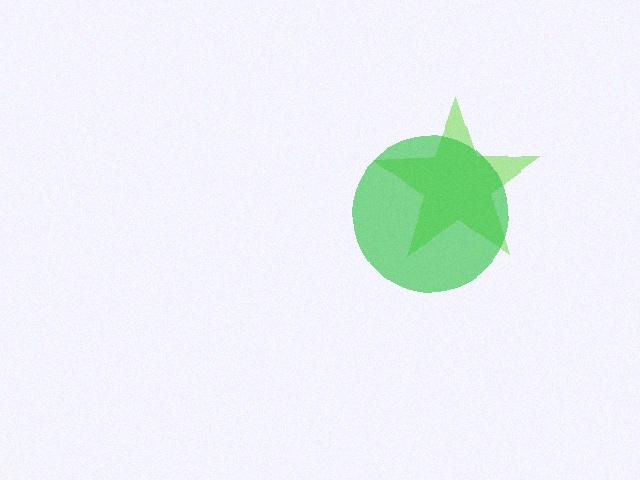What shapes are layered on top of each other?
The layered shapes are: a lime star, a green circle.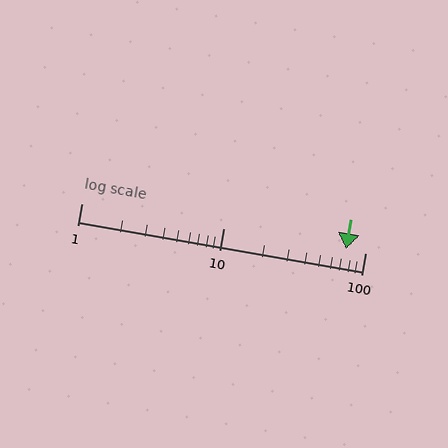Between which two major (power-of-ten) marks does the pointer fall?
The pointer is between 10 and 100.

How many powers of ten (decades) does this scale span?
The scale spans 2 decades, from 1 to 100.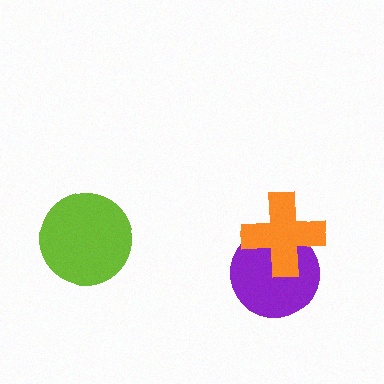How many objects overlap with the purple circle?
1 object overlaps with the purple circle.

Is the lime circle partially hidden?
No, no other shape covers it.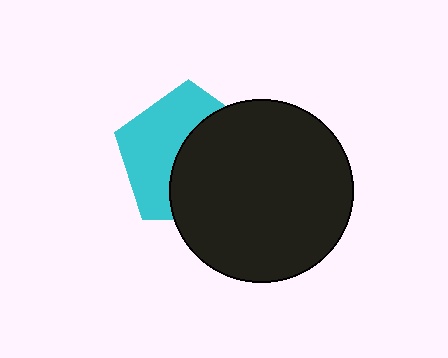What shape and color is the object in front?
The object in front is a black circle.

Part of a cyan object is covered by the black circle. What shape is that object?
It is a pentagon.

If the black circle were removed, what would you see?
You would see the complete cyan pentagon.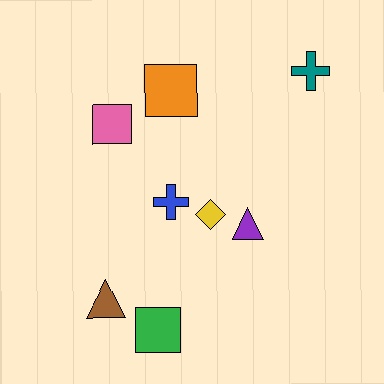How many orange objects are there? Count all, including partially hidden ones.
There is 1 orange object.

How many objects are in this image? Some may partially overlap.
There are 8 objects.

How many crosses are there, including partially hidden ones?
There are 2 crosses.